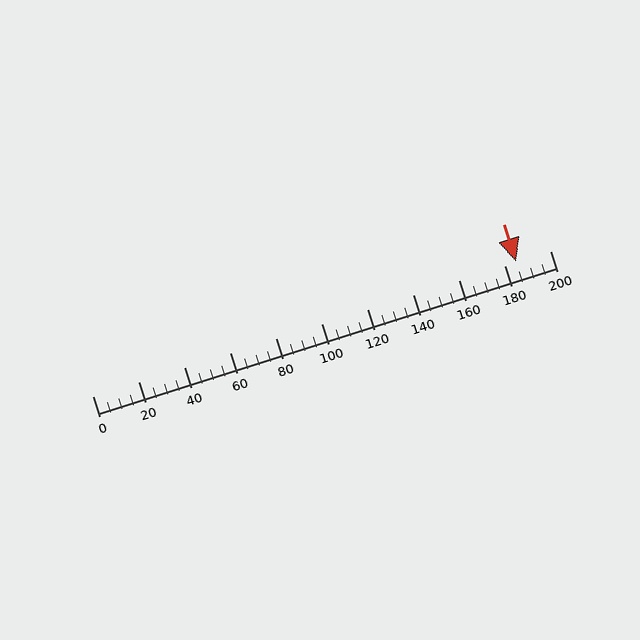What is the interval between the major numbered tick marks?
The major tick marks are spaced 20 units apart.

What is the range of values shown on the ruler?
The ruler shows values from 0 to 200.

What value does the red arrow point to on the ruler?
The red arrow points to approximately 185.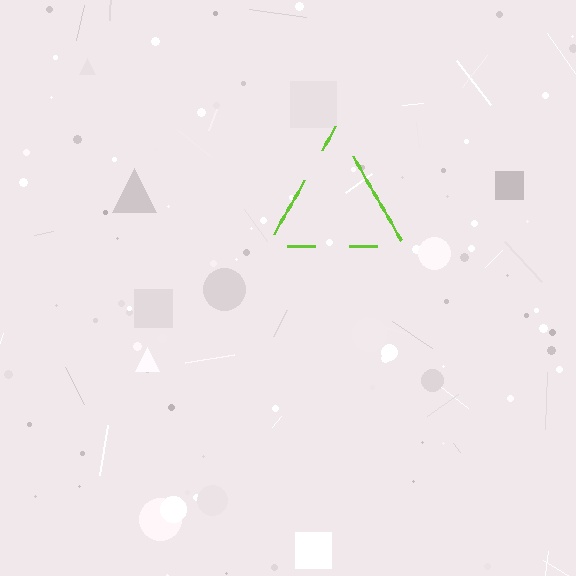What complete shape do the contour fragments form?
The contour fragments form a triangle.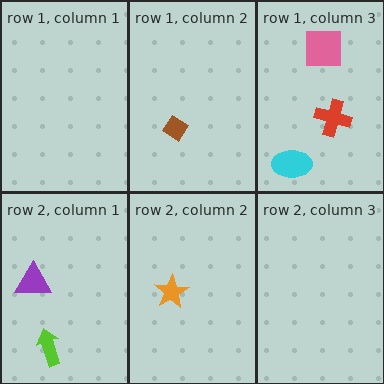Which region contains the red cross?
The row 1, column 3 region.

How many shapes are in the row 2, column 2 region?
1.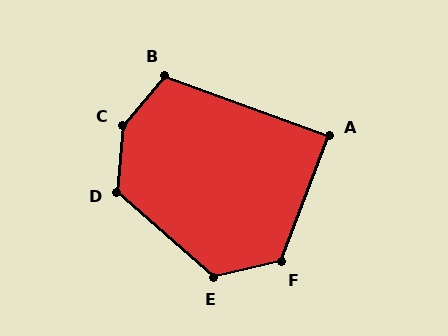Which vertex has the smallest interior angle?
A, at approximately 89 degrees.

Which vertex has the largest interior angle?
C, at approximately 145 degrees.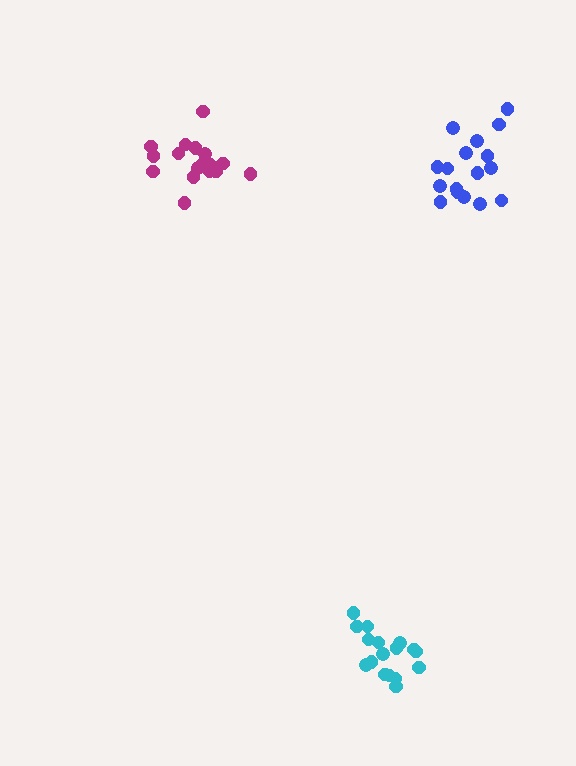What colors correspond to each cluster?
The clusters are colored: cyan, magenta, blue.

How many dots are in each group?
Group 1: 17 dots, Group 2: 17 dots, Group 3: 17 dots (51 total).